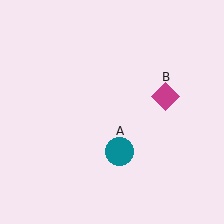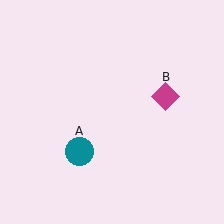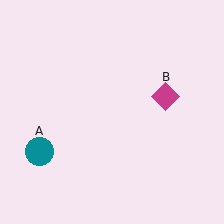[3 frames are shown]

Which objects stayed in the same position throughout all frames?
Magenta diamond (object B) remained stationary.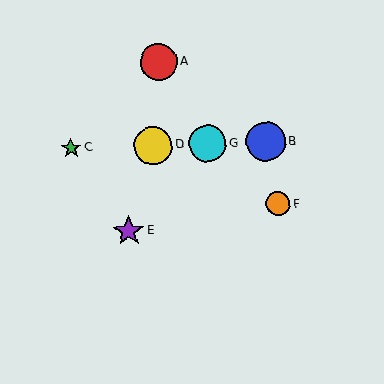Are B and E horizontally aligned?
No, B is at y≈142 and E is at y≈231.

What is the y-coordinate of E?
Object E is at y≈231.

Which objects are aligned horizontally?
Objects B, C, D, G are aligned horizontally.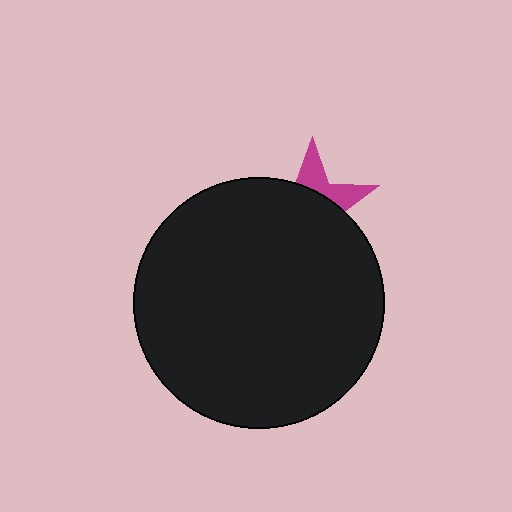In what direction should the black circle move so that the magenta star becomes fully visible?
The black circle should move down. That is the shortest direction to clear the overlap and leave the magenta star fully visible.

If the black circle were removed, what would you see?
You would see the complete magenta star.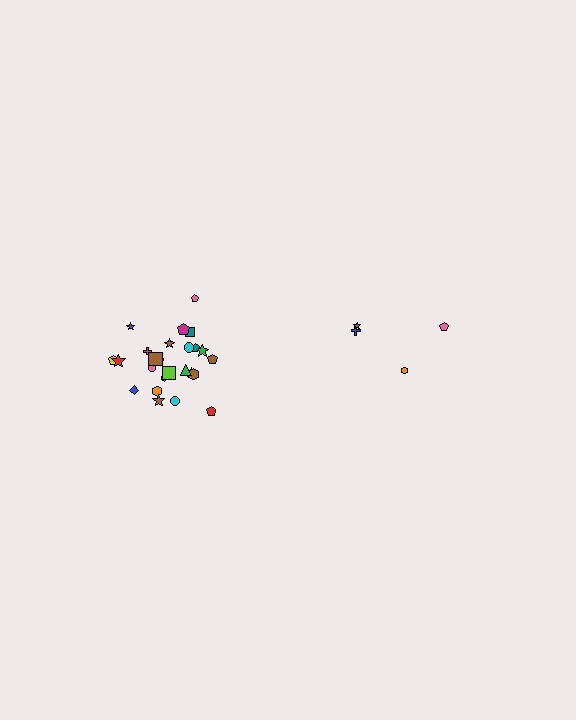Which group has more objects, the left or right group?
The left group.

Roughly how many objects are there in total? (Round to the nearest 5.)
Roughly 30 objects in total.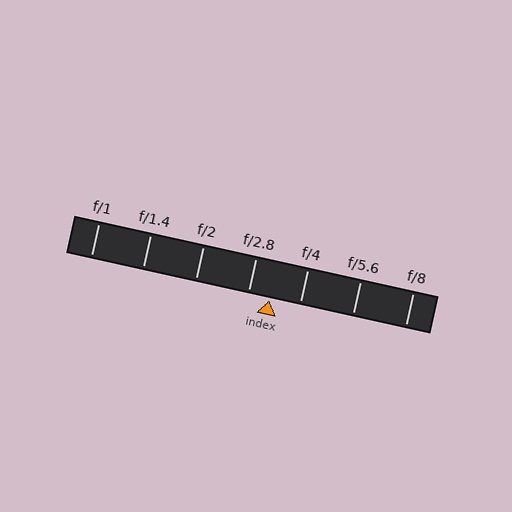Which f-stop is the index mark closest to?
The index mark is closest to f/2.8.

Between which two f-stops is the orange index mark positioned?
The index mark is between f/2.8 and f/4.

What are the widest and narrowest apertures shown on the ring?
The widest aperture shown is f/1 and the narrowest is f/8.